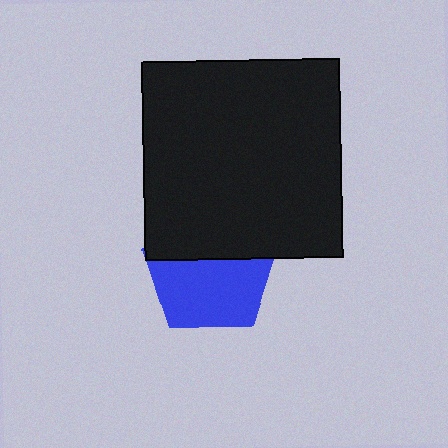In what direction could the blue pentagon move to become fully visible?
The blue pentagon could move down. That would shift it out from behind the black square entirely.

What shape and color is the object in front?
The object in front is a black square.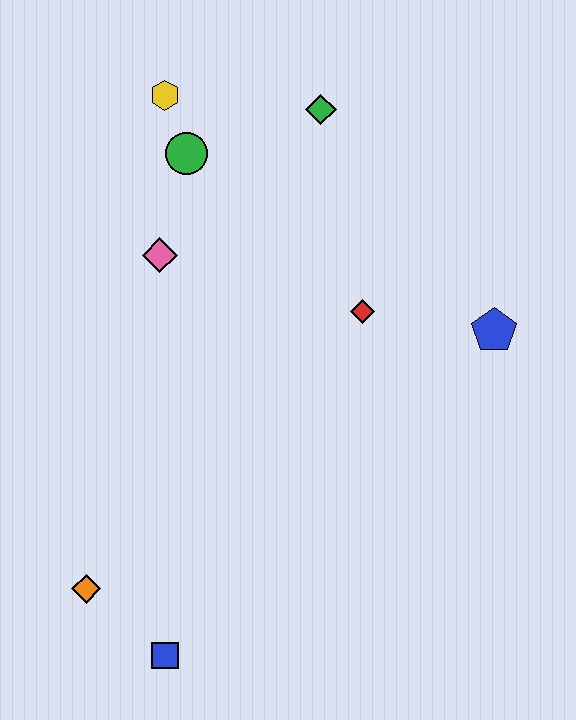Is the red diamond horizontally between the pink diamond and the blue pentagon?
Yes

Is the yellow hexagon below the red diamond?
No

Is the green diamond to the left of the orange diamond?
No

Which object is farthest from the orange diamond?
The green diamond is farthest from the orange diamond.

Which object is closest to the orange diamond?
The blue square is closest to the orange diamond.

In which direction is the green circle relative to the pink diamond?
The green circle is above the pink diamond.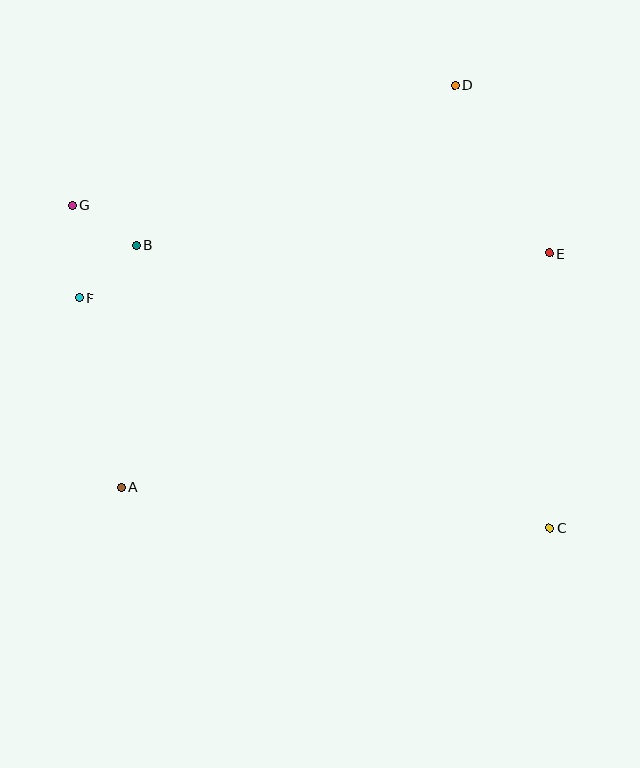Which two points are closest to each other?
Points B and G are closest to each other.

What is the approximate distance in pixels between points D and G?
The distance between D and G is approximately 402 pixels.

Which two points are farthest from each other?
Points C and G are farthest from each other.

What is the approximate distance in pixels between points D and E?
The distance between D and E is approximately 193 pixels.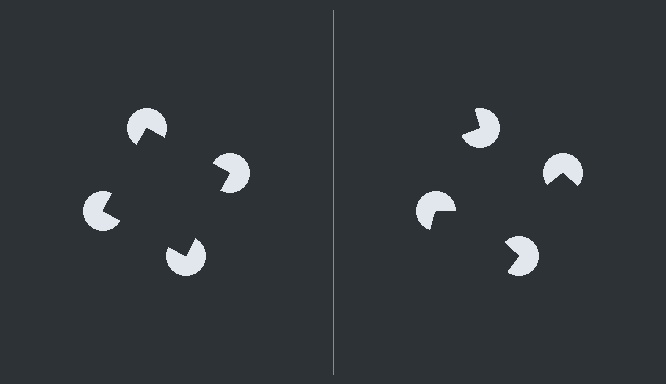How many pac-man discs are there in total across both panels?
8 — 4 on each side.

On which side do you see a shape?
An illusory square appears on the left side. On the right side the wedge cuts are rotated, so no coherent shape forms.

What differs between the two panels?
The pac-man discs are positioned identically on both sides; only the wedge orientations differ. On the left they align to a square; on the right they are misaligned.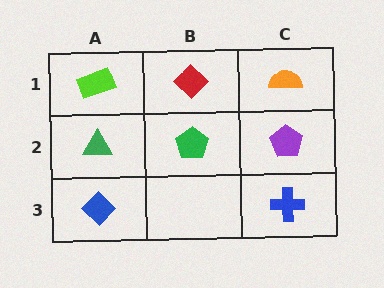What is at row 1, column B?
A red diamond.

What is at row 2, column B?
A green pentagon.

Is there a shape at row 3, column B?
No, that cell is empty.